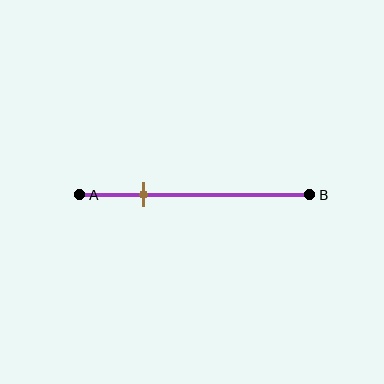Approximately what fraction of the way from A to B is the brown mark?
The brown mark is approximately 30% of the way from A to B.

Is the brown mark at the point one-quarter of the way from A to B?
Yes, the mark is approximately at the one-quarter point.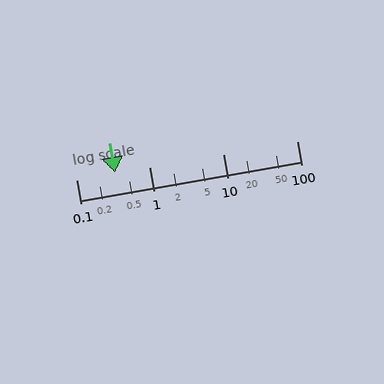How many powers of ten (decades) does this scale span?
The scale spans 3 decades, from 0.1 to 100.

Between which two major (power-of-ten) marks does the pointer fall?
The pointer is between 0.1 and 1.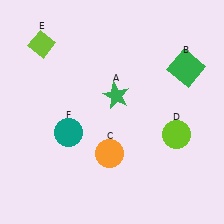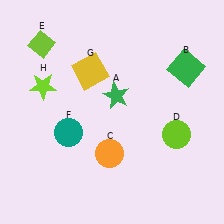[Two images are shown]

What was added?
A yellow square (G), a lime star (H) were added in Image 2.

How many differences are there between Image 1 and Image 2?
There are 2 differences between the two images.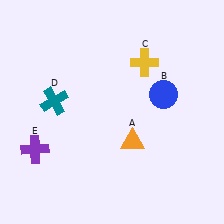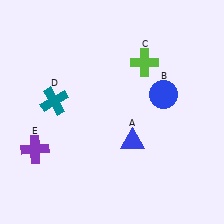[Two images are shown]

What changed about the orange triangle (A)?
In Image 1, A is orange. In Image 2, it changed to blue.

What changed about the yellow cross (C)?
In Image 1, C is yellow. In Image 2, it changed to lime.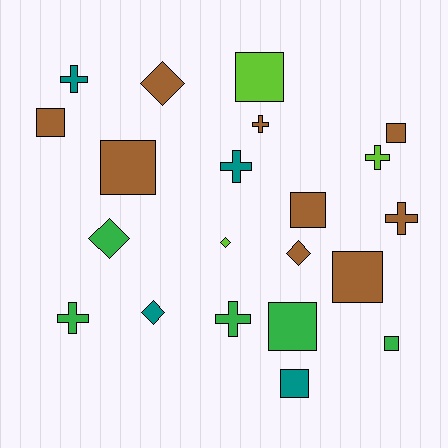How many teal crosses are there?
There are 2 teal crosses.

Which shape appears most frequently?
Square, with 9 objects.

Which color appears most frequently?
Brown, with 9 objects.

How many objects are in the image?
There are 21 objects.